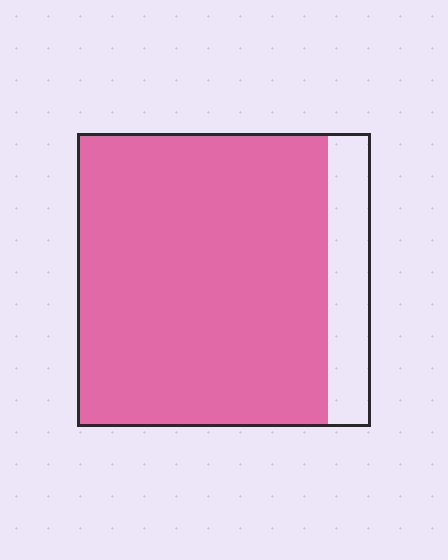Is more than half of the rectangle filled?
Yes.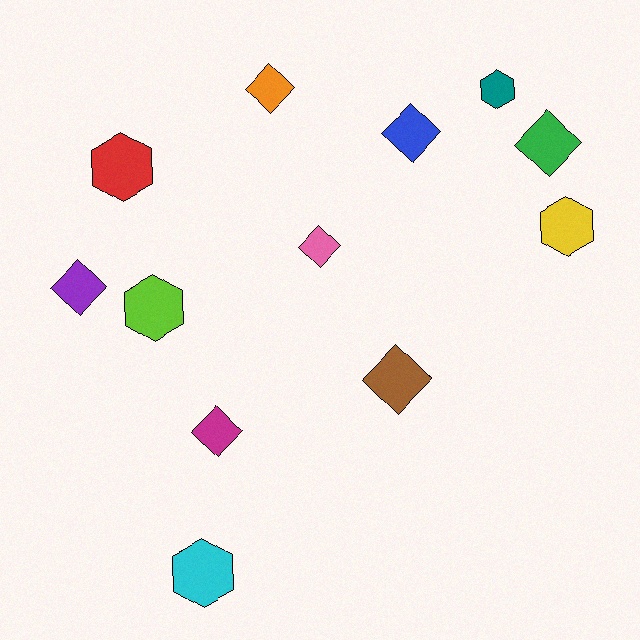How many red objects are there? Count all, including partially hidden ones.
There is 1 red object.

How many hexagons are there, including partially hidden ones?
There are 5 hexagons.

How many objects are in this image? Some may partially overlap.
There are 12 objects.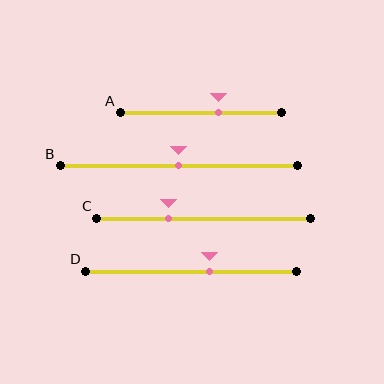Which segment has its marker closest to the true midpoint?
Segment B has its marker closest to the true midpoint.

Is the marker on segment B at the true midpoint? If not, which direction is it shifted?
Yes, the marker on segment B is at the true midpoint.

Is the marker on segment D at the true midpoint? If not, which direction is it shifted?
No, the marker on segment D is shifted to the right by about 9% of the segment length.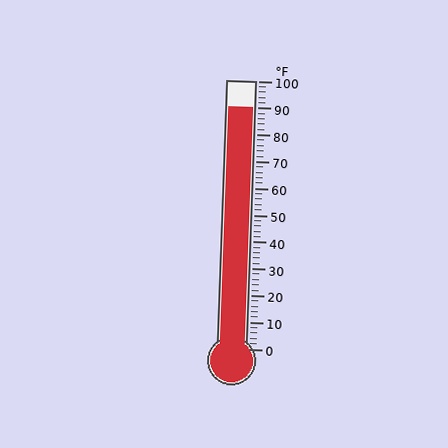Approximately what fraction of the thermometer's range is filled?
The thermometer is filled to approximately 90% of its range.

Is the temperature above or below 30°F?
The temperature is above 30°F.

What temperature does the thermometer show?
The thermometer shows approximately 90°F.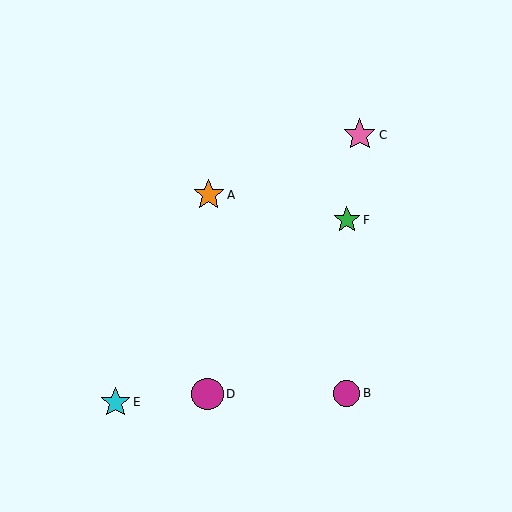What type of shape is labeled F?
Shape F is a green star.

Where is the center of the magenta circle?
The center of the magenta circle is at (346, 393).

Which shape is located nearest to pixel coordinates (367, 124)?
The pink star (labeled C) at (360, 135) is nearest to that location.